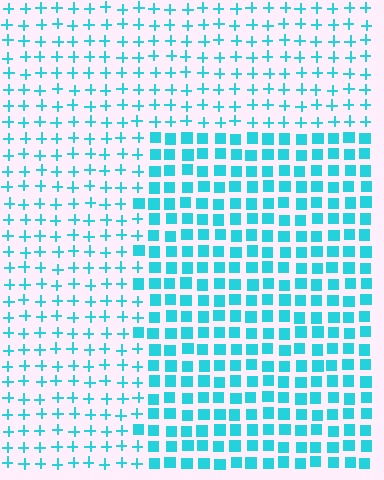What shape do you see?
I see a rectangle.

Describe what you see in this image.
The image is filled with small cyan elements arranged in a uniform grid. A rectangle-shaped region contains squares, while the surrounding area contains plus signs. The boundary is defined purely by the change in element shape.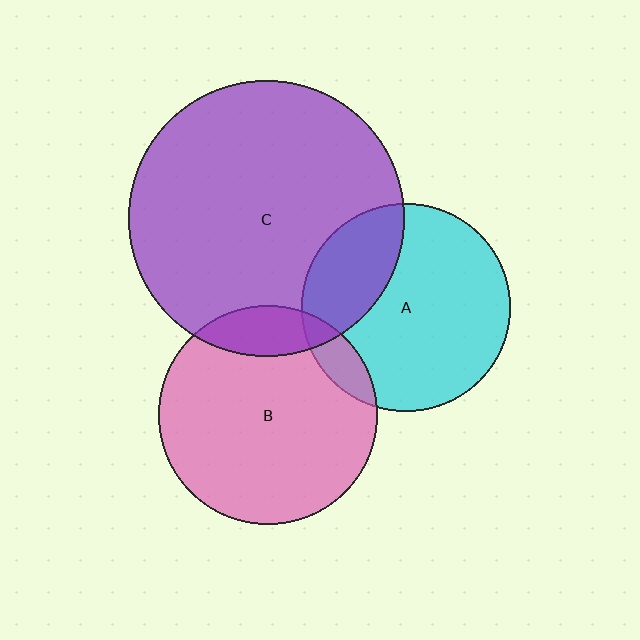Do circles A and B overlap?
Yes.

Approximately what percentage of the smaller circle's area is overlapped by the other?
Approximately 10%.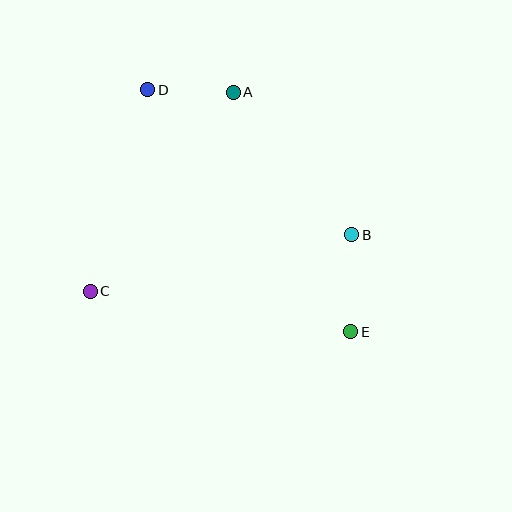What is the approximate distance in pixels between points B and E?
The distance between B and E is approximately 97 pixels.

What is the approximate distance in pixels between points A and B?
The distance between A and B is approximately 185 pixels.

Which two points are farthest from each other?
Points D and E are farthest from each other.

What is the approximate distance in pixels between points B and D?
The distance between B and D is approximately 250 pixels.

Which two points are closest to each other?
Points A and D are closest to each other.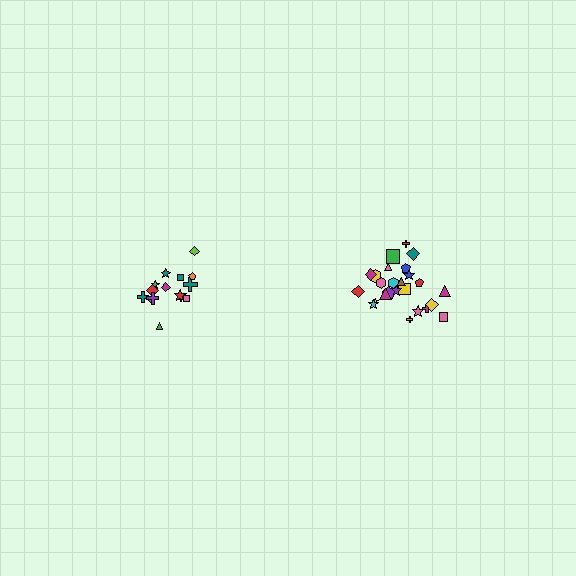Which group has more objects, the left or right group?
The right group.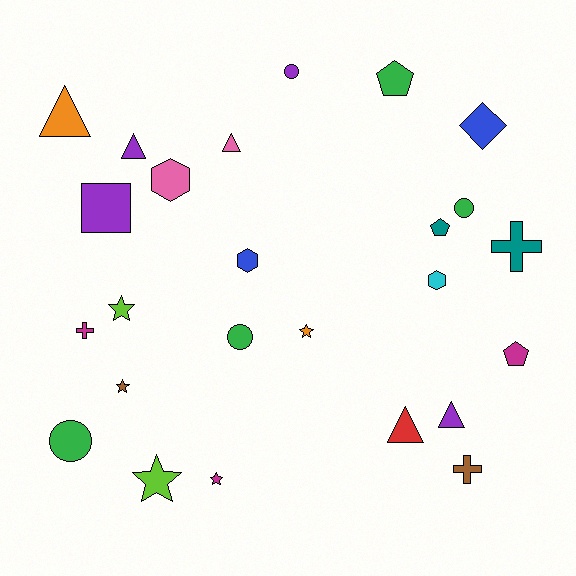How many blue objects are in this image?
There are 2 blue objects.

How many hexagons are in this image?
There are 3 hexagons.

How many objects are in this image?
There are 25 objects.